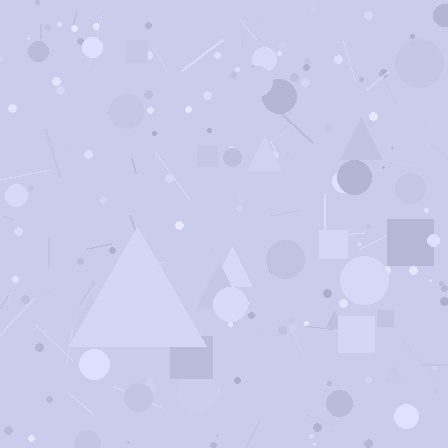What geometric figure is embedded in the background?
A triangle is embedded in the background.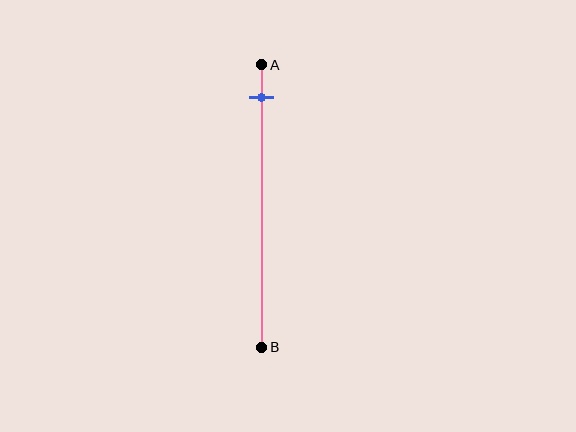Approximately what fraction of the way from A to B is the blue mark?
The blue mark is approximately 10% of the way from A to B.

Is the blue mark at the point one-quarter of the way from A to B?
No, the mark is at about 10% from A, not at the 25% one-quarter point.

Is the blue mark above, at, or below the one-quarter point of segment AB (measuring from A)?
The blue mark is above the one-quarter point of segment AB.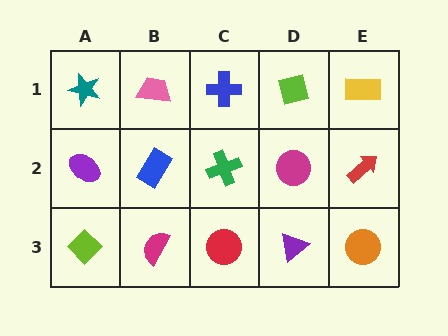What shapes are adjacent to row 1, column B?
A blue rectangle (row 2, column B), a teal star (row 1, column A), a blue cross (row 1, column C).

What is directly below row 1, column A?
A purple ellipse.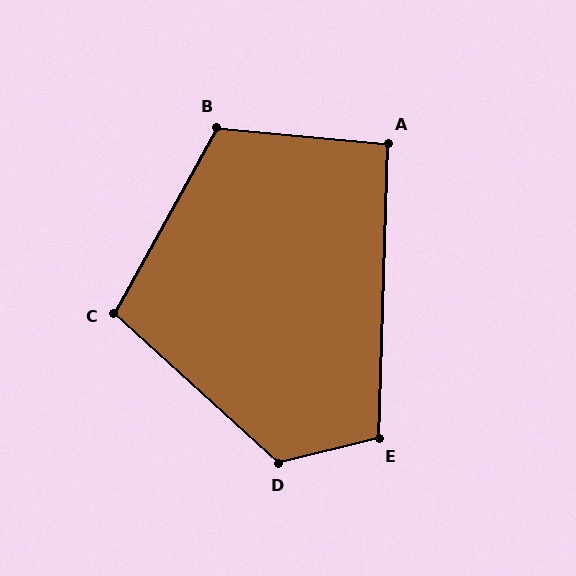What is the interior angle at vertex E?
Approximately 106 degrees (obtuse).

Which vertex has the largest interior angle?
D, at approximately 123 degrees.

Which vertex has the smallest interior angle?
A, at approximately 94 degrees.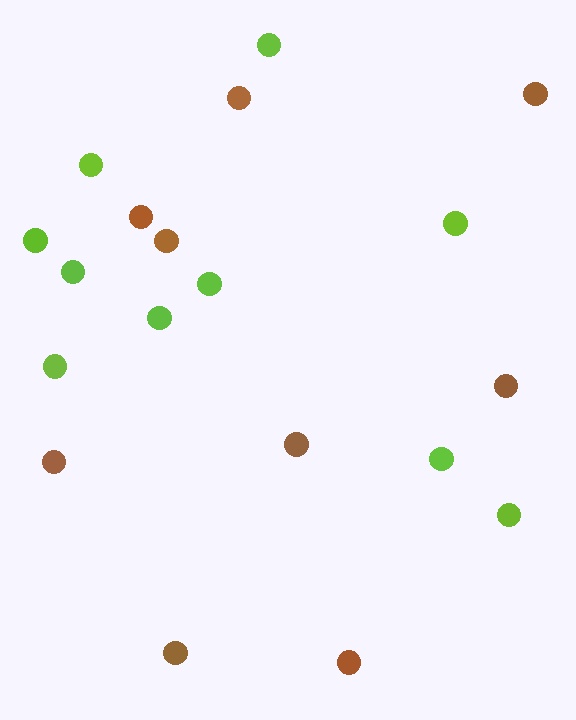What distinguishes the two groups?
There are 2 groups: one group of lime circles (10) and one group of brown circles (9).